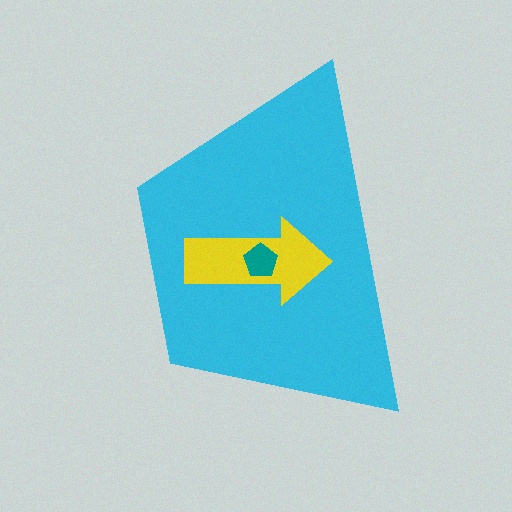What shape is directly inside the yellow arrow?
The teal pentagon.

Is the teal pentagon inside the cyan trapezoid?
Yes.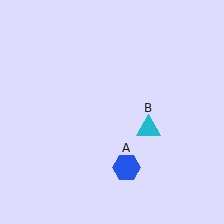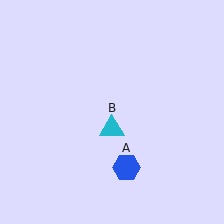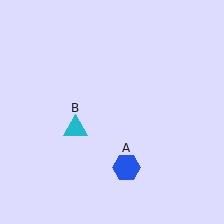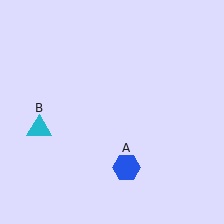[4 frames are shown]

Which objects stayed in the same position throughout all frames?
Blue hexagon (object A) remained stationary.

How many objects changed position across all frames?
1 object changed position: cyan triangle (object B).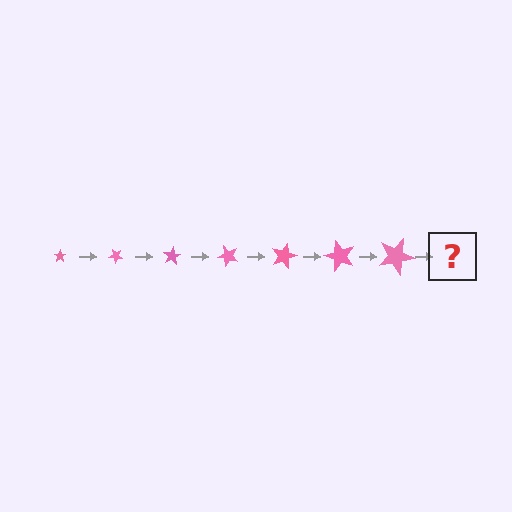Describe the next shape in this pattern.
It should be a star, larger than the previous one and rotated 280 degrees from the start.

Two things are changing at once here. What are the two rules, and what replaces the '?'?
The two rules are that the star grows larger each step and it rotates 40 degrees each step. The '?' should be a star, larger than the previous one and rotated 280 degrees from the start.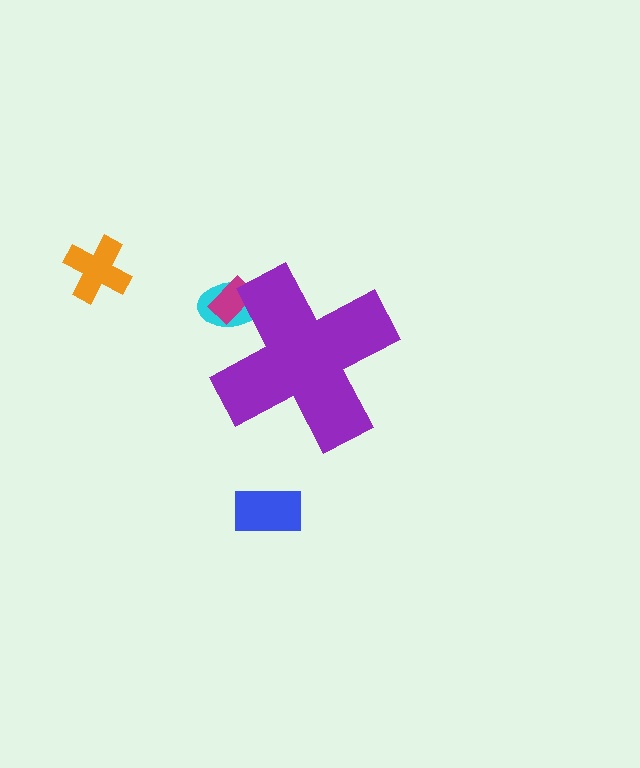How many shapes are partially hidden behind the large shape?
2 shapes are partially hidden.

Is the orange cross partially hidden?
No, the orange cross is fully visible.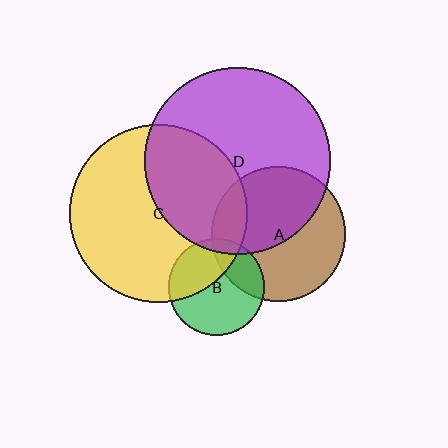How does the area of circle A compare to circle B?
Approximately 2.0 times.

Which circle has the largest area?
Circle D (purple).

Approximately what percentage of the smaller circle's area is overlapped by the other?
Approximately 25%.